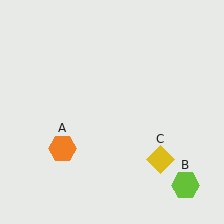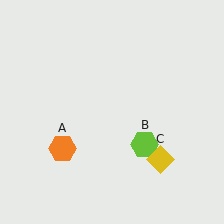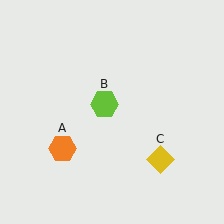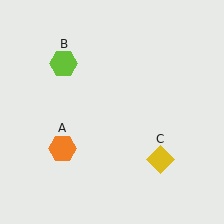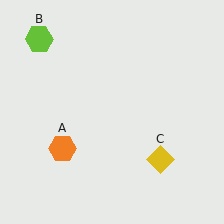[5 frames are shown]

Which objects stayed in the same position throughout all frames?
Orange hexagon (object A) and yellow diamond (object C) remained stationary.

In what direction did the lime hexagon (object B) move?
The lime hexagon (object B) moved up and to the left.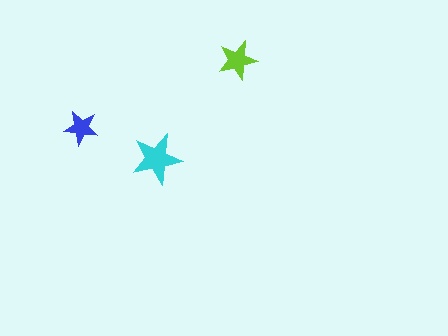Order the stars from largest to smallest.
the cyan one, the lime one, the blue one.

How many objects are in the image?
There are 3 objects in the image.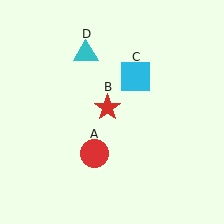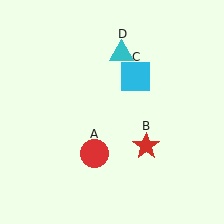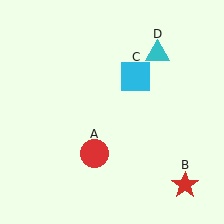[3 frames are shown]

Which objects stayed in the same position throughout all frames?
Red circle (object A) and cyan square (object C) remained stationary.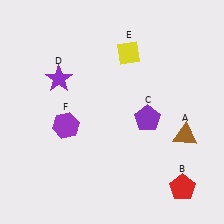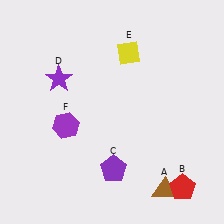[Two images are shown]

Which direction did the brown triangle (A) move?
The brown triangle (A) moved down.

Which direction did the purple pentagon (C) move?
The purple pentagon (C) moved down.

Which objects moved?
The objects that moved are: the brown triangle (A), the purple pentagon (C).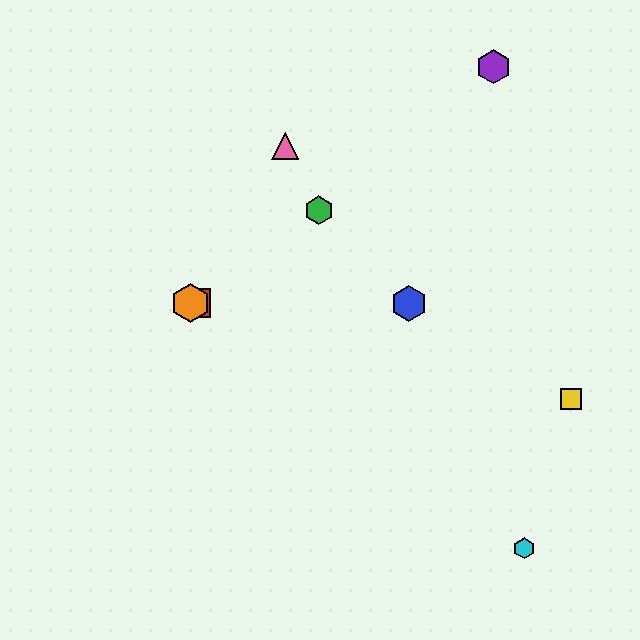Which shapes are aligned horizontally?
The red square, the blue hexagon, the orange hexagon are aligned horizontally.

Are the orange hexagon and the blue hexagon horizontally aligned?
Yes, both are at y≈303.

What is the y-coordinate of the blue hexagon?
The blue hexagon is at y≈303.